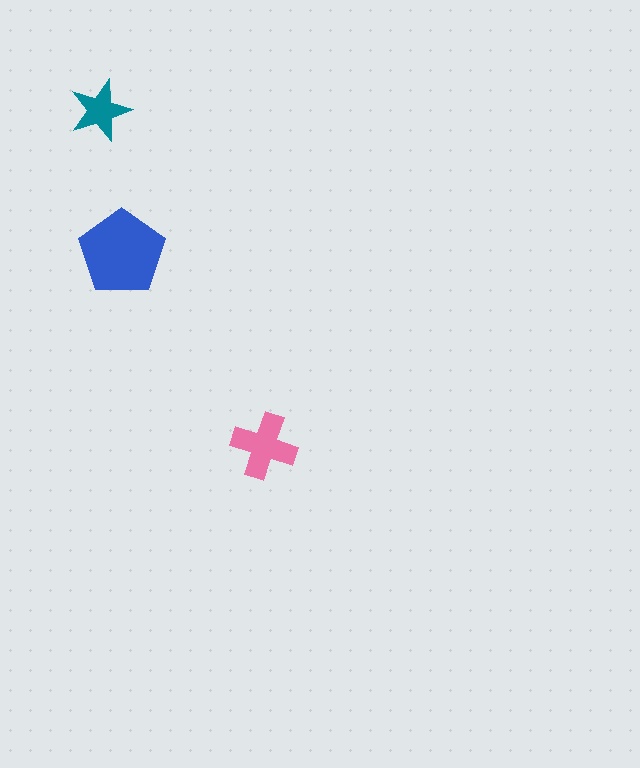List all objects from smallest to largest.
The teal star, the pink cross, the blue pentagon.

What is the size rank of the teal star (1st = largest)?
3rd.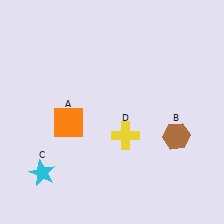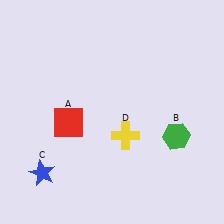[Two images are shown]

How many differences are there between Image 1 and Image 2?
There are 3 differences between the two images.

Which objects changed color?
A changed from orange to red. B changed from brown to green. C changed from cyan to blue.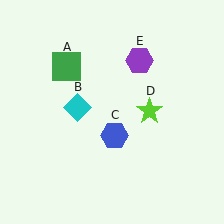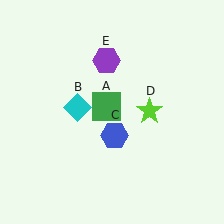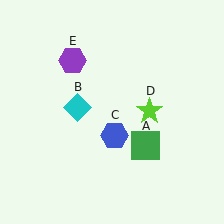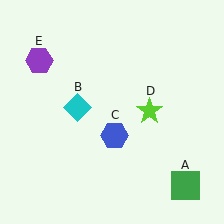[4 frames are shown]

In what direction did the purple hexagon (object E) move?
The purple hexagon (object E) moved left.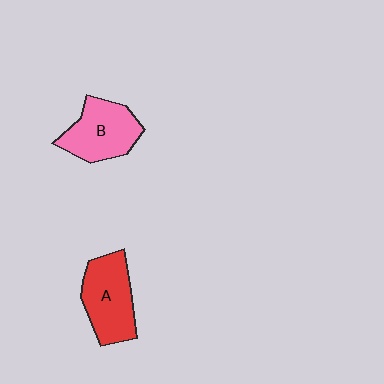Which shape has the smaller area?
Shape B (pink).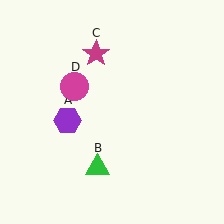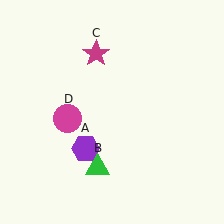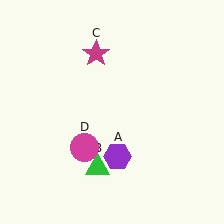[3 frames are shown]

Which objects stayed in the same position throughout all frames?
Green triangle (object B) and magenta star (object C) remained stationary.